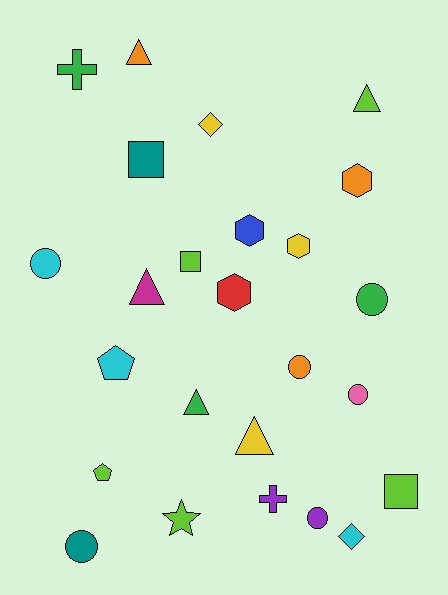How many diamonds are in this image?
There are 2 diamonds.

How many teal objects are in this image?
There are 2 teal objects.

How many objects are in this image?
There are 25 objects.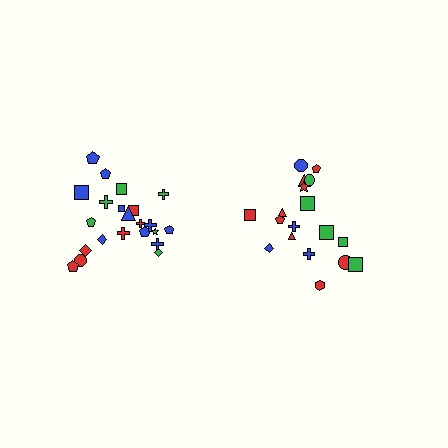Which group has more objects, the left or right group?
The left group.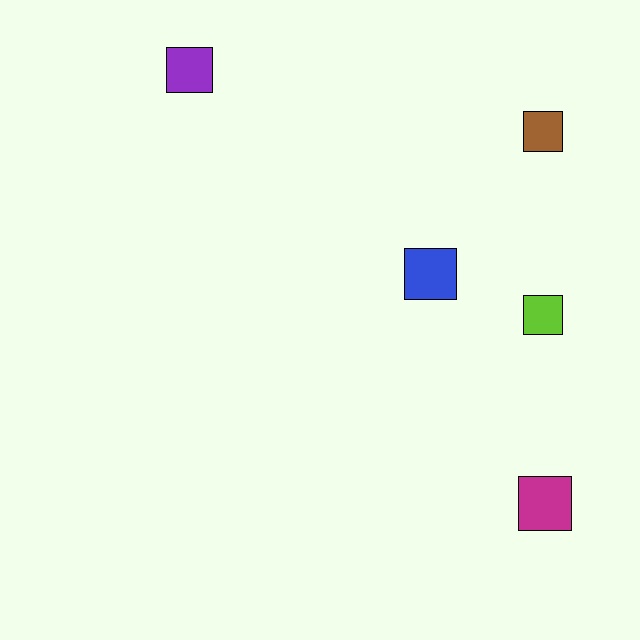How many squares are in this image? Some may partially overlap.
There are 5 squares.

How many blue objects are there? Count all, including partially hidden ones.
There is 1 blue object.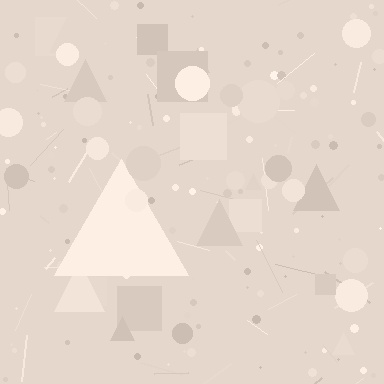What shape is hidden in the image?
A triangle is hidden in the image.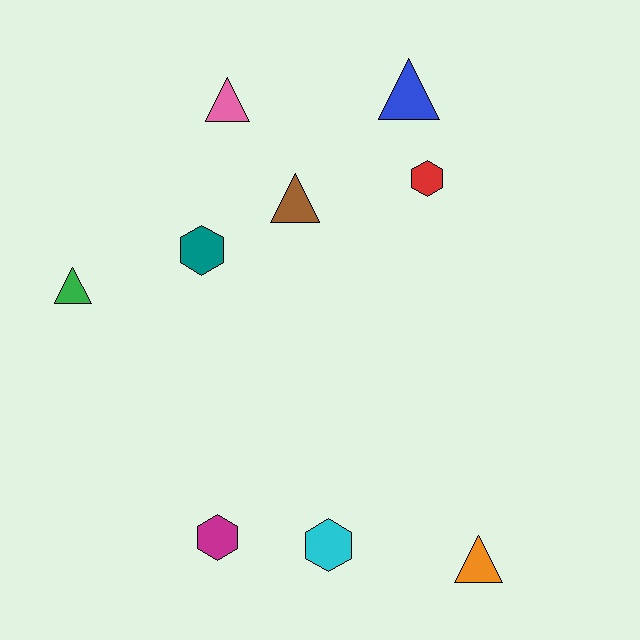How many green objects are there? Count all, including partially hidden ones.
There is 1 green object.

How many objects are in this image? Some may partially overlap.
There are 9 objects.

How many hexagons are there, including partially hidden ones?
There are 4 hexagons.